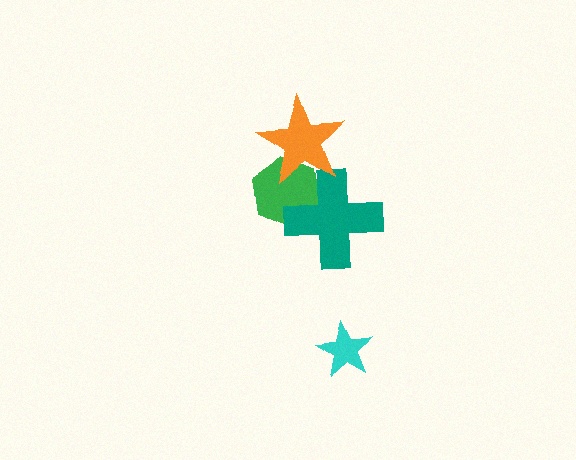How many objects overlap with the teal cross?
2 objects overlap with the teal cross.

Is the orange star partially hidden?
No, no other shape covers it.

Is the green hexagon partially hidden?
Yes, it is partially covered by another shape.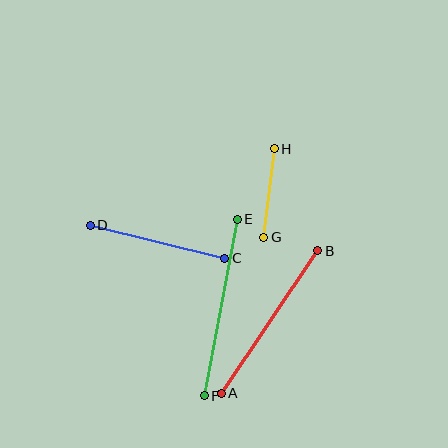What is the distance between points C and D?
The distance is approximately 138 pixels.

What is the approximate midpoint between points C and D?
The midpoint is at approximately (157, 242) pixels.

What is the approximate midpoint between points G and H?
The midpoint is at approximately (269, 193) pixels.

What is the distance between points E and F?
The distance is approximately 179 pixels.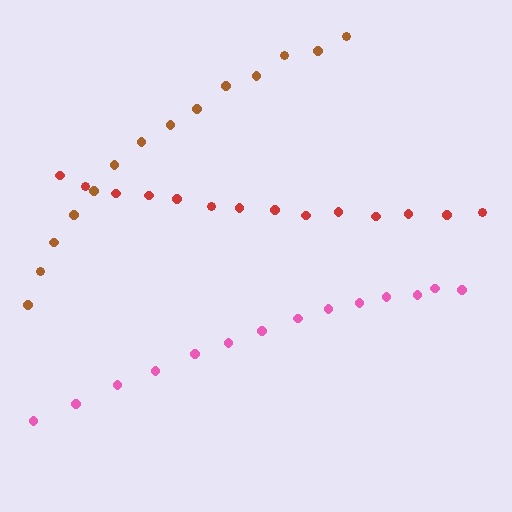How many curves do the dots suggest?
There are 3 distinct paths.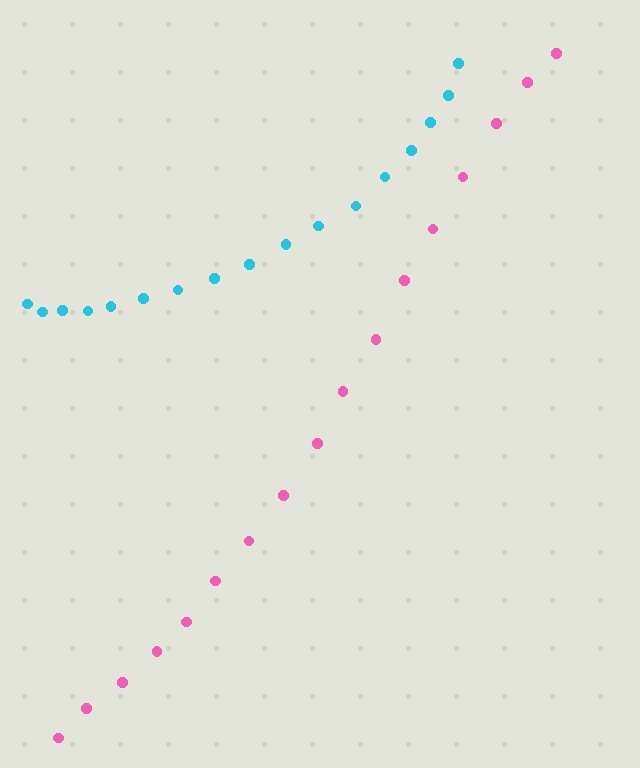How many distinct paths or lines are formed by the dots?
There are 2 distinct paths.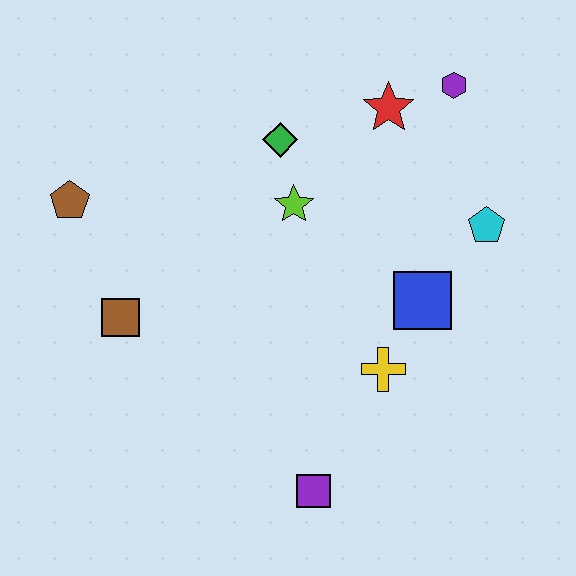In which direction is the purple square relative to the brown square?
The purple square is to the right of the brown square.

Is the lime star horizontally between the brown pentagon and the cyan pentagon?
Yes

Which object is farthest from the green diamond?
The purple square is farthest from the green diamond.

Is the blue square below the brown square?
No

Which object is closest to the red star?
The purple hexagon is closest to the red star.